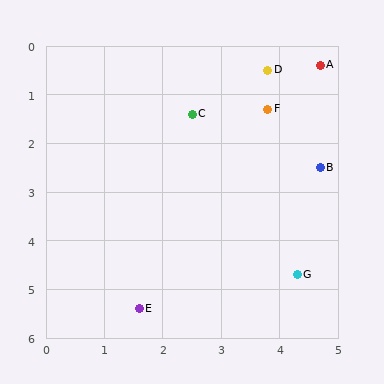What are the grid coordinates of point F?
Point F is at approximately (3.8, 1.3).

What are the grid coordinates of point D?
Point D is at approximately (3.8, 0.5).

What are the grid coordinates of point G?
Point G is at approximately (4.3, 4.7).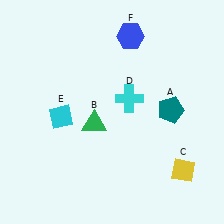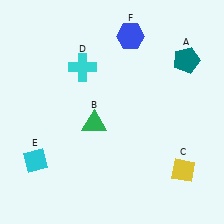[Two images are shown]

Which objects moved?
The objects that moved are: the teal pentagon (A), the cyan cross (D), the cyan diamond (E).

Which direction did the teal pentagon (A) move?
The teal pentagon (A) moved up.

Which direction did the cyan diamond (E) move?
The cyan diamond (E) moved down.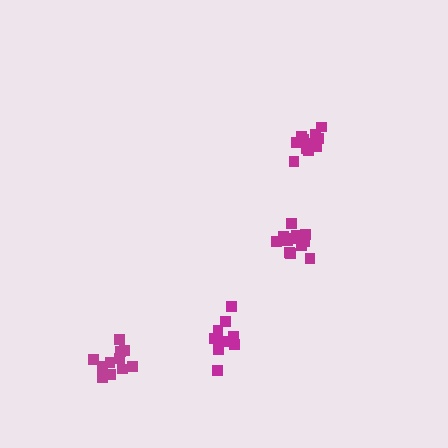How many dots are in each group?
Group 1: 12 dots, Group 2: 13 dots, Group 3: 9 dots, Group 4: 12 dots (46 total).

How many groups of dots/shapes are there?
There are 4 groups.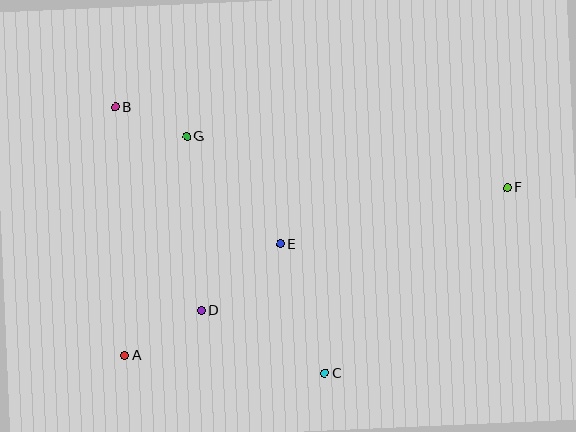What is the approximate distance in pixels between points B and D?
The distance between B and D is approximately 221 pixels.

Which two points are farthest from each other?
Points A and F are farthest from each other.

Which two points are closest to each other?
Points B and G are closest to each other.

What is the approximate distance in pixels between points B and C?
The distance between B and C is approximately 339 pixels.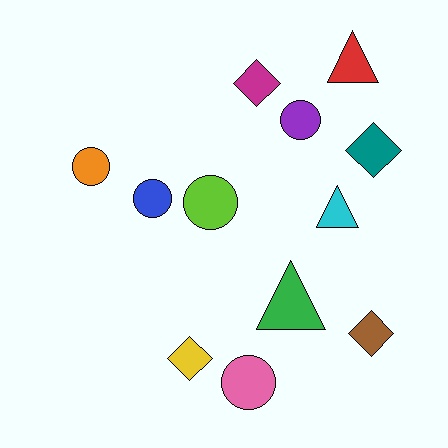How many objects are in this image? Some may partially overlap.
There are 12 objects.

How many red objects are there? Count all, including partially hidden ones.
There is 1 red object.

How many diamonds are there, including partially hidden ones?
There are 4 diamonds.